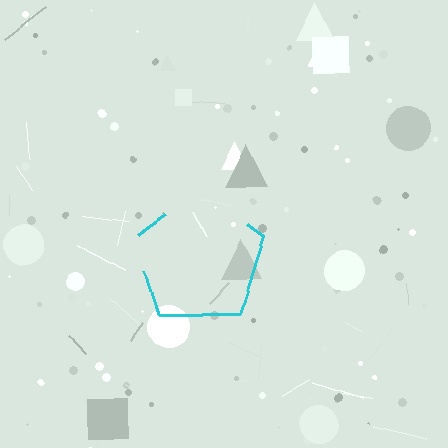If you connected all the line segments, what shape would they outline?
They would outline a pentagon.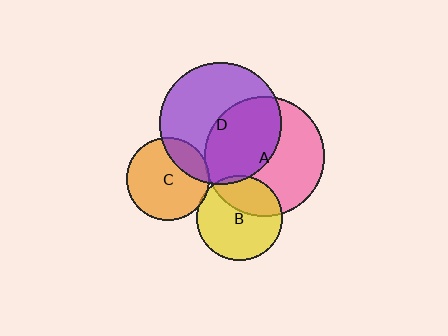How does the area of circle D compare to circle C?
Approximately 2.2 times.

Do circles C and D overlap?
Yes.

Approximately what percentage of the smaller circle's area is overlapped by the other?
Approximately 20%.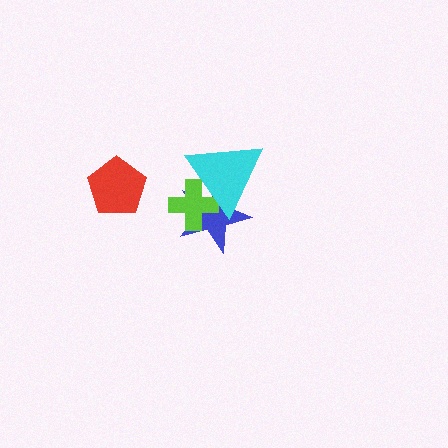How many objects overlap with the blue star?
2 objects overlap with the blue star.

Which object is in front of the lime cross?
The cyan triangle is in front of the lime cross.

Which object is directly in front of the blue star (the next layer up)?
The lime cross is directly in front of the blue star.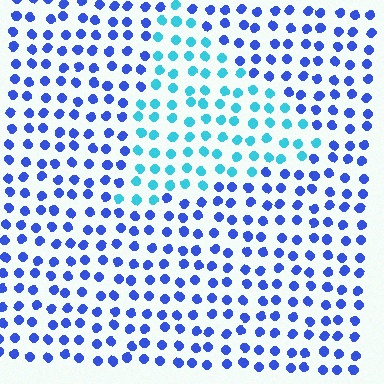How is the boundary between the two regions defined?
The boundary is defined purely by a slight shift in hue (about 43 degrees). Spacing, size, and orientation are identical on both sides.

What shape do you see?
I see a triangle.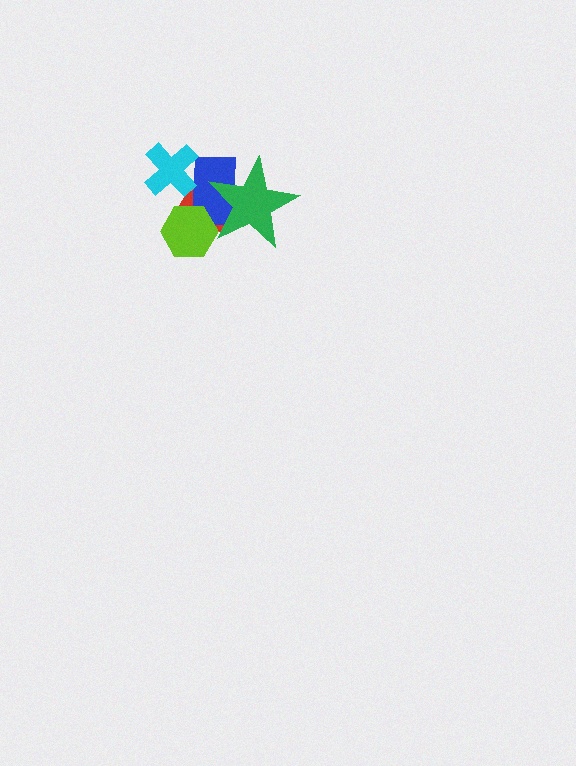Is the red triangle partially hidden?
Yes, it is partially covered by another shape.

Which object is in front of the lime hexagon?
The green star is in front of the lime hexagon.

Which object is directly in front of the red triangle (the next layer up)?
The blue rectangle is directly in front of the red triangle.